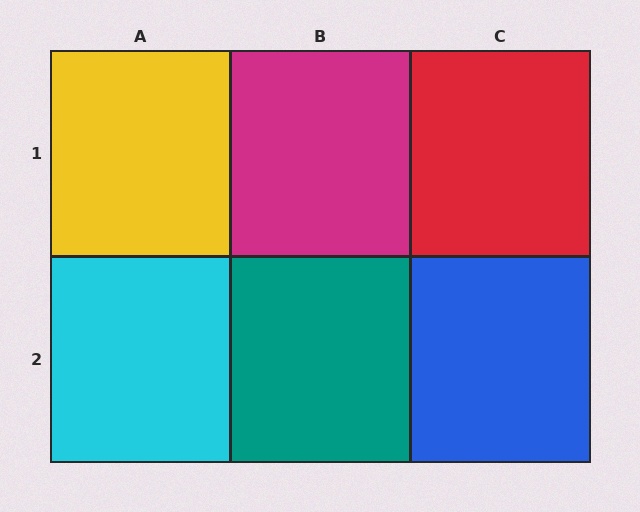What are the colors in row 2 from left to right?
Cyan, teal, blue.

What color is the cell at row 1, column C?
Red.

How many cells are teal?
1 cell is teal.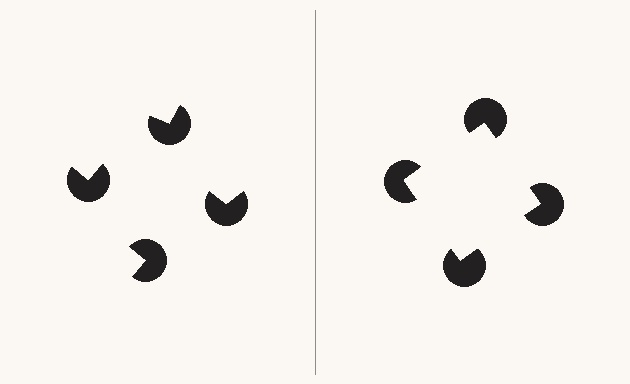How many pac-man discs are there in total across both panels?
8 — 4 on each side.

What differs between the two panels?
The pac-man discs are positioned identically on both sides; only the wedge orientations differ. On the right they align to a square; on the left they are misaligned.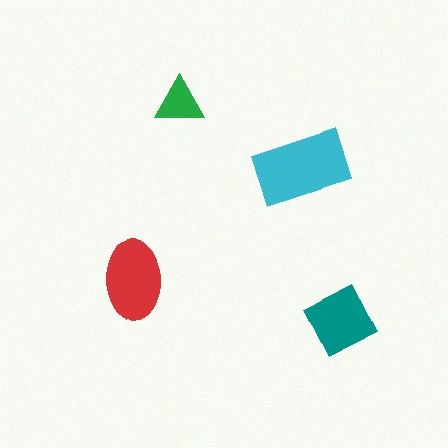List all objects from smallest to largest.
The green triangle, the teal diamond, the red ellipse, the cyan rectangle.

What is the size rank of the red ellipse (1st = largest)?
2nd.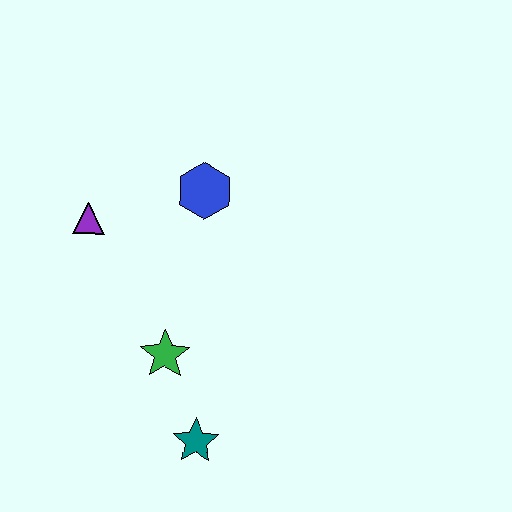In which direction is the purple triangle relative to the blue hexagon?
The purple triangle is to the left of the blue hexagon.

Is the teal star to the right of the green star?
Yes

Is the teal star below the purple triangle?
Yes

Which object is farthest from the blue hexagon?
The teal star is farthest from the blue hexagon.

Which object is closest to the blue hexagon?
The purple triangle is closest to the blue hexagon.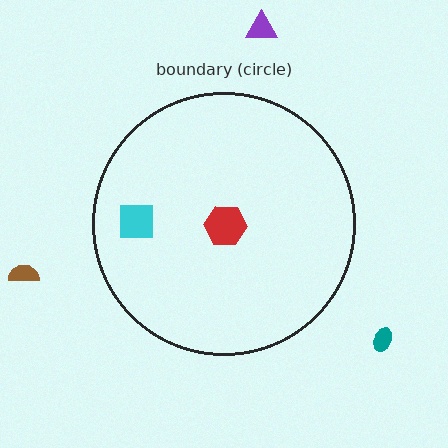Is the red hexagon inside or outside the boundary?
Inside.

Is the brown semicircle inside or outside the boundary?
Outside.